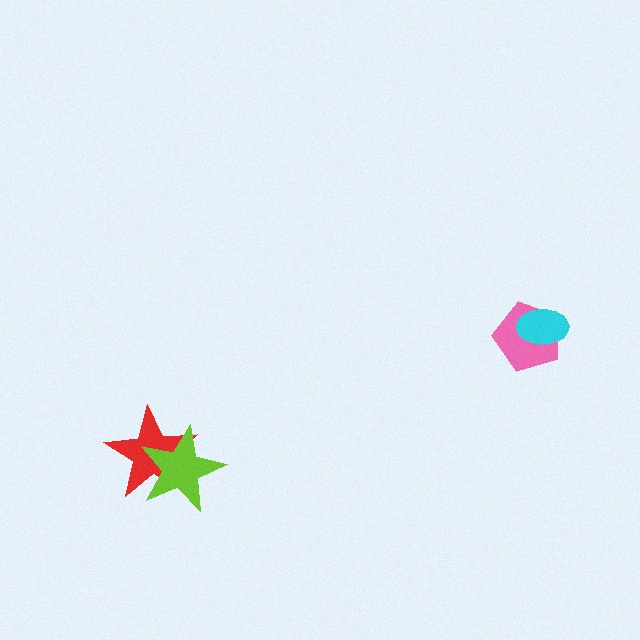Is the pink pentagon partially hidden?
Yes, it is partially covered by another shape.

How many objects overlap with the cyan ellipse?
1 object overlaps with the cyan ellipse.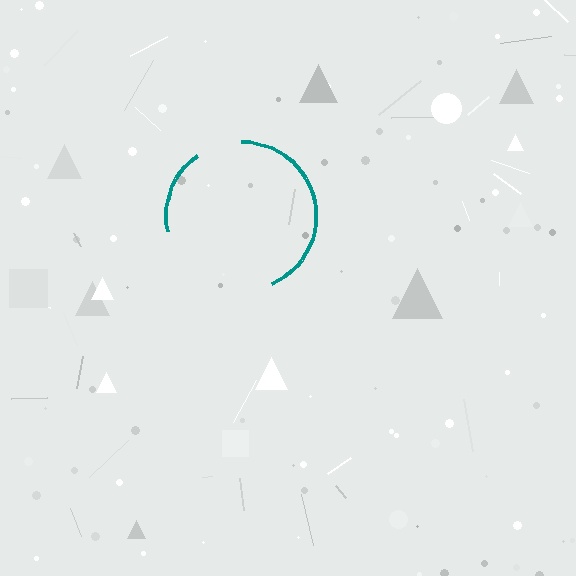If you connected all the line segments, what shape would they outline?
They would outline a circle.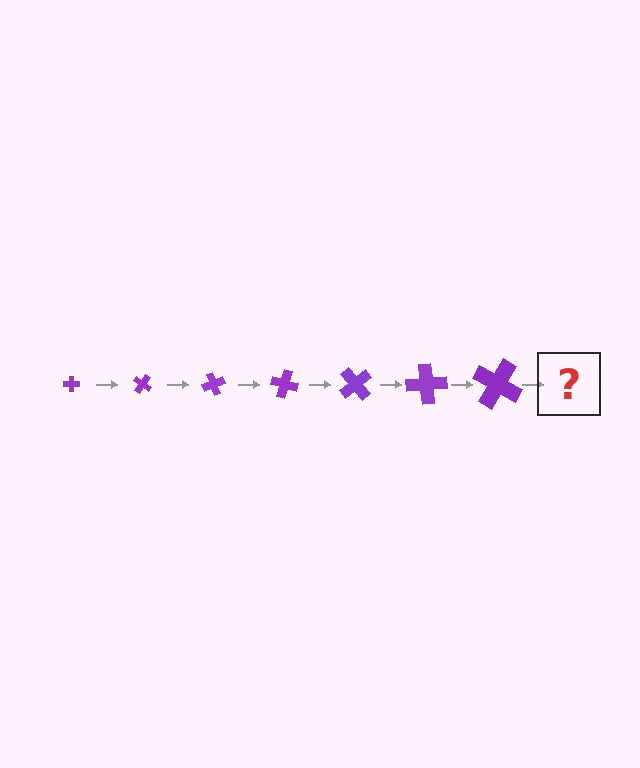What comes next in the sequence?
The next element should be a cross, larger than the previous one and rotated 245 degrees from the start.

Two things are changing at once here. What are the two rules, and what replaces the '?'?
The two rules are that the cross grows larger each step and it rotates 35 degrees each step. The '?' should be a cross, larger than the previous one and rotated 245 degrees from the start.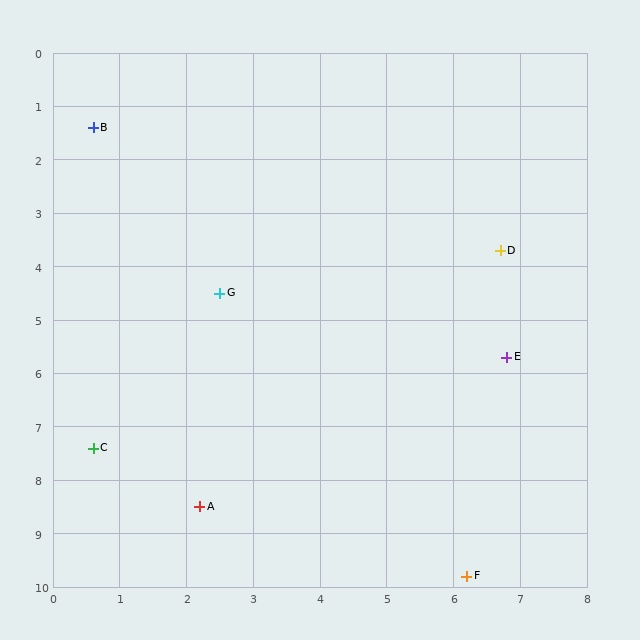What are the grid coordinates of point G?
Point G is at approximately (2.5, 4.5).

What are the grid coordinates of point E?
Point E is at approximately (6.8, 5.7).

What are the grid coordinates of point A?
Point A is at approximately (2.2, 8.5).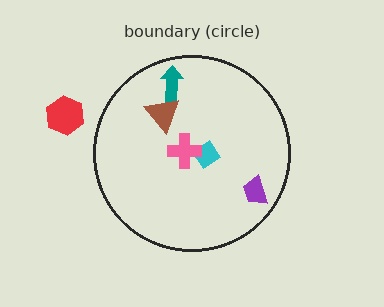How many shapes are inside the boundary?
5 inside, 1 outside.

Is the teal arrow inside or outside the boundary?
Inside.